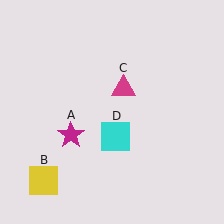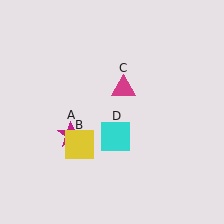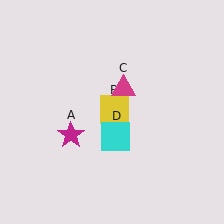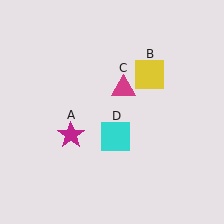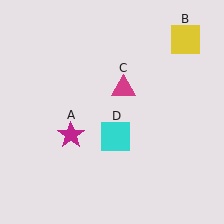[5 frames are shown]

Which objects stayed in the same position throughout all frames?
Magenta star (object A) and magenta triangle (object C) and cyan square (object D) remained stationary.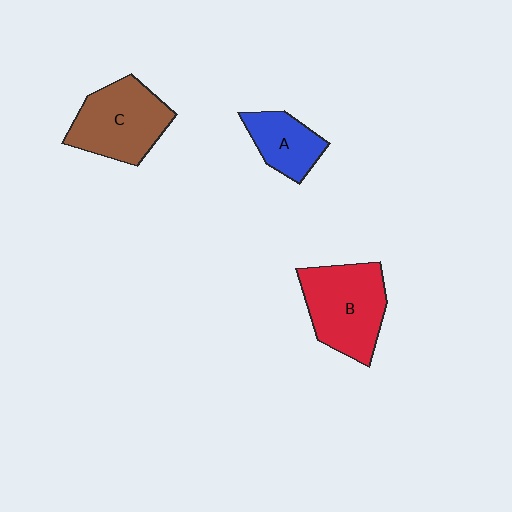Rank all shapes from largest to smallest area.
From largest to smallest: B (red), C (brown), A (blue).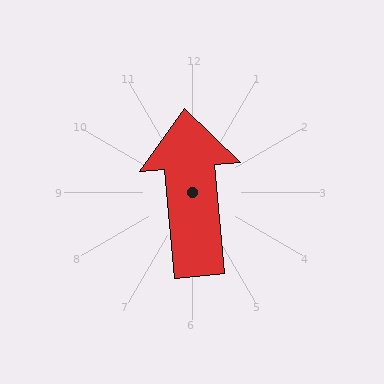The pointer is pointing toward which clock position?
Roughly 12 o'clock.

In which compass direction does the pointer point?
North.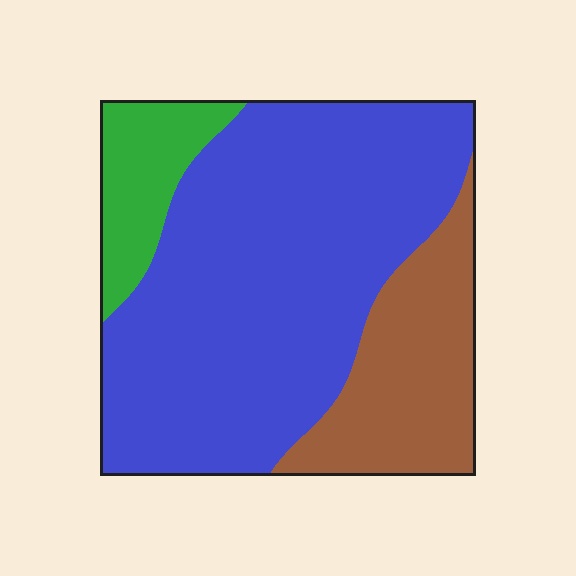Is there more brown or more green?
Brown.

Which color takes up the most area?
Blue, at roughly 65%.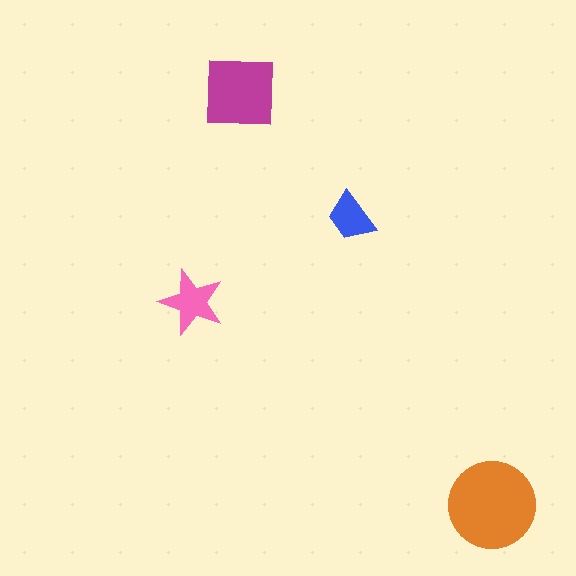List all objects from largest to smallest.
The orange circle, the magenta square, the pink star, the blue trapezoid.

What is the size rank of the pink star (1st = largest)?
3rd.